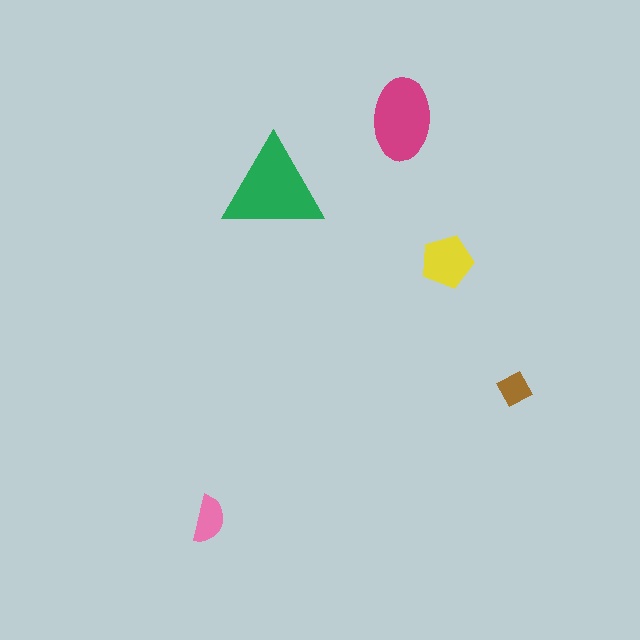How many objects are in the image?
There are 5 objects in the image.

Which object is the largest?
The green triangle.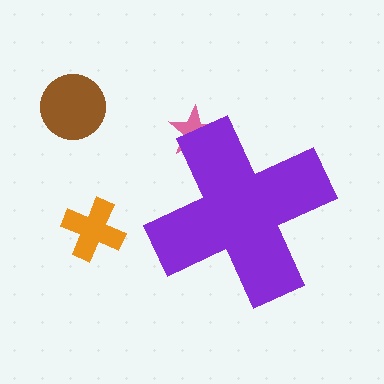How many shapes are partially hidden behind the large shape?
1 shape is partially hidden.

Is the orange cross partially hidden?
No, the orange cross is fully visible.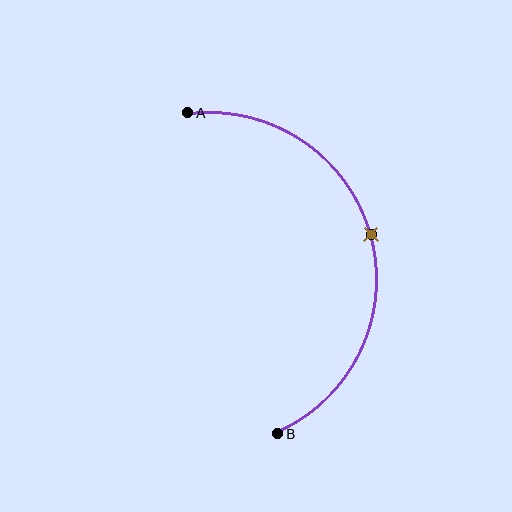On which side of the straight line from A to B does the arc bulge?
The arc bulges to the right of the straight line connecting A and B.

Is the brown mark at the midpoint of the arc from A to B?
Yes. The brown mark lies on the arc at equal arc-length from both A and B — it is the arc midpoint.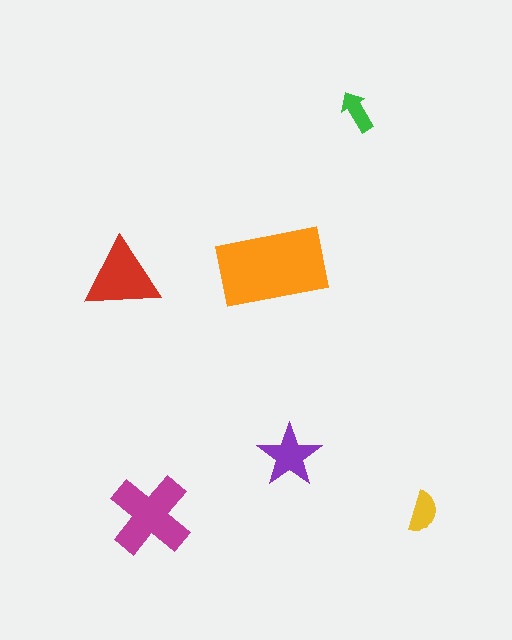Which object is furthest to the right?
The yellow semicircle is rightmost.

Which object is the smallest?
The green arrow.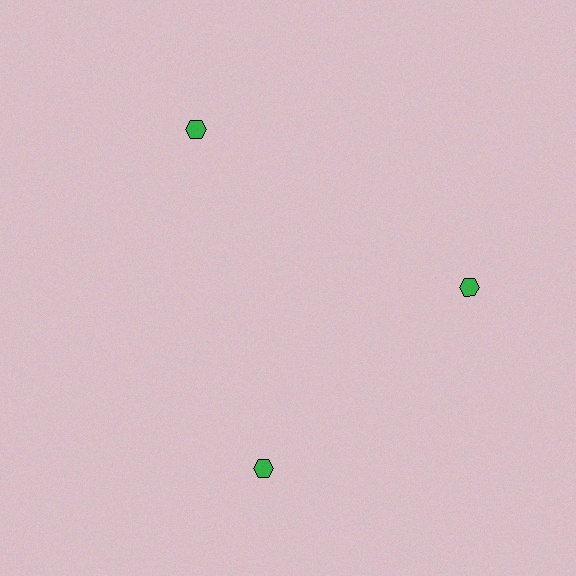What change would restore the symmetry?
The symmetry would be restored by rotating it back into even spacing with its neighbors so that all 3 hexagons sit at equal angles and equal distance from the center.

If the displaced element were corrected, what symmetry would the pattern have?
It would have 3-fold rotational symmetry — the pattern would map onto itself every 120 degrees.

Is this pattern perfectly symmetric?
No. The 3 green hexagons are arranged in a ring, but one element near the 7 o'clock position is rotated out of alignment along the ring, breaking the 3-fold rotational symmetry.